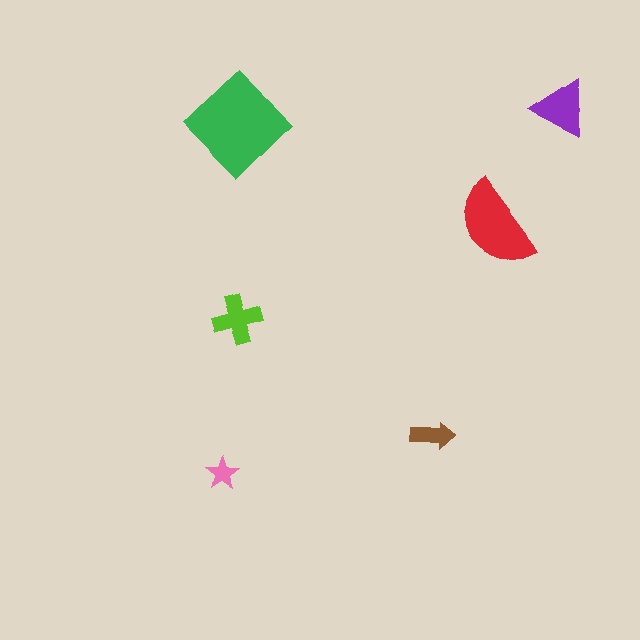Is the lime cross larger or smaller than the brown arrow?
Larger.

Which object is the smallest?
The pink star.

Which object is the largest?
The green diamond.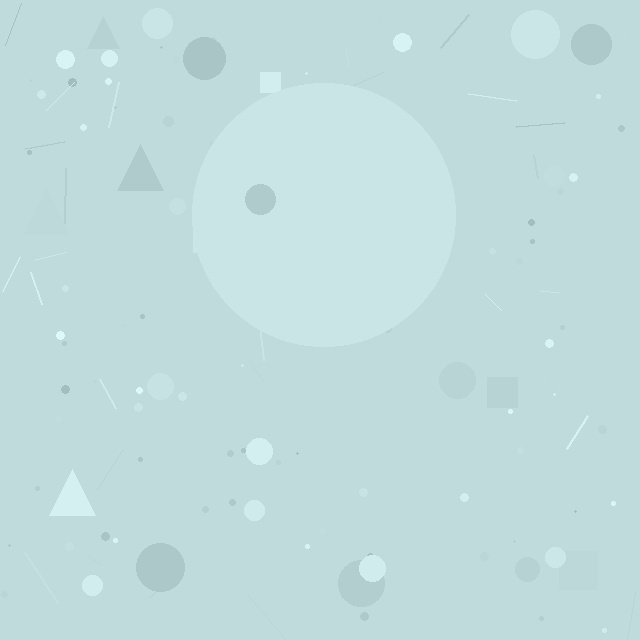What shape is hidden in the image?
A circle is hidden in the image.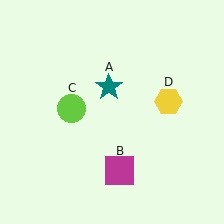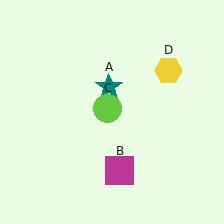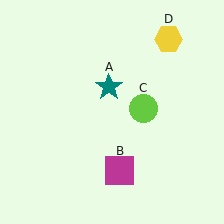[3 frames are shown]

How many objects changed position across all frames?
2 objects changed position: lime circle (object C), yellow hexagon (object D).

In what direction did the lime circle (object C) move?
The lime circle (object C) moved right.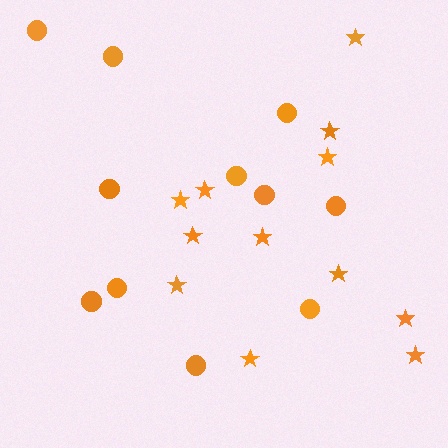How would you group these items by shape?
There are 2 groups: one group of stars (12) and one group of circles (11).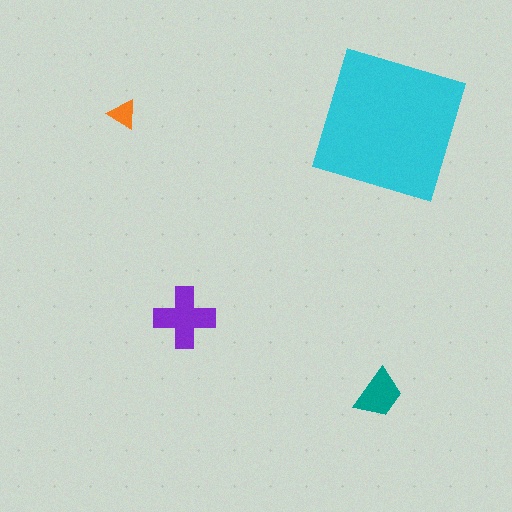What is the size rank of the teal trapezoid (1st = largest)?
3rd.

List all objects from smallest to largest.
The orange triangle, the teal trapezoid, the purple cross, the cyan square.